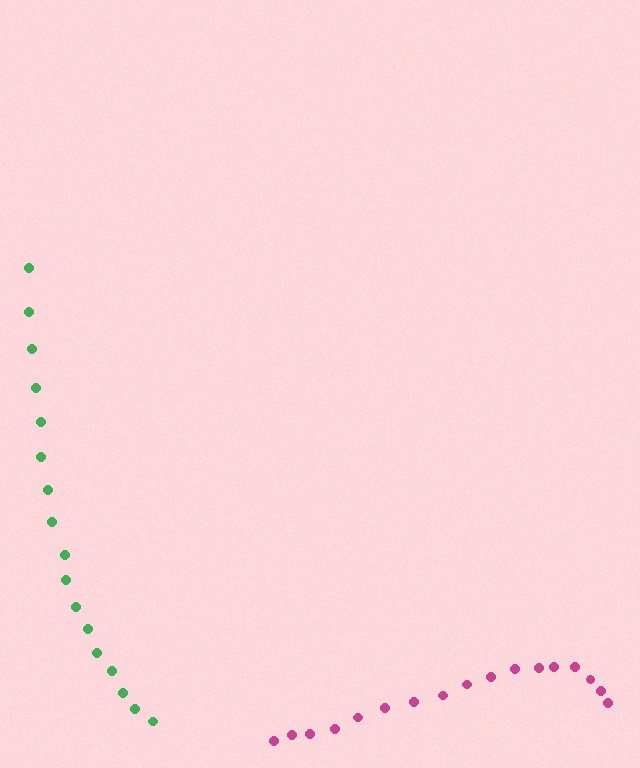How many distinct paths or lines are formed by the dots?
There are 2 distinct paths.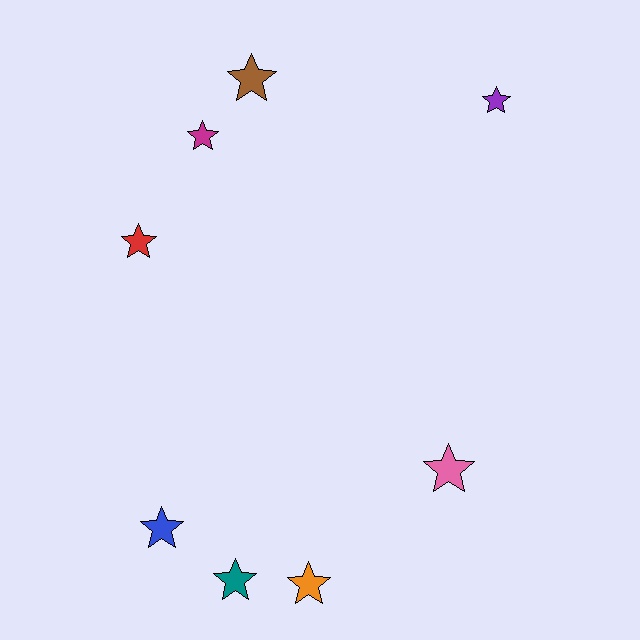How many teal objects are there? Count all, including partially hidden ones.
There is 1 teal object.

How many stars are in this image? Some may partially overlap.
There are 8 stars.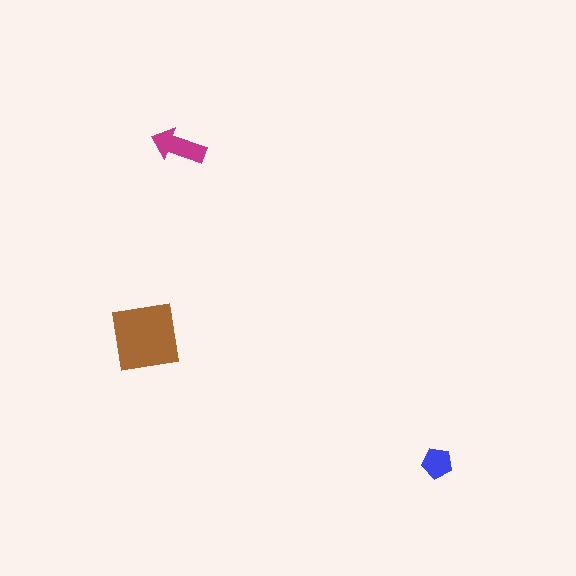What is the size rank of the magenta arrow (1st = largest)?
2nd.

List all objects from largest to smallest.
The brown square, the magenta arrow, the blue pentagon.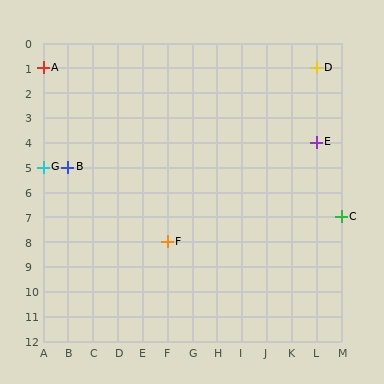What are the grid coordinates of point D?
Point D is at grid coordinates (L, 1).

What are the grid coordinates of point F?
Point F is at grid coordinates (F, 8).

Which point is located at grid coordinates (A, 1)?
Point A is at (A, 1).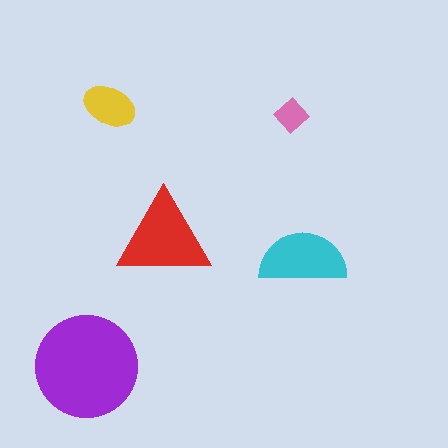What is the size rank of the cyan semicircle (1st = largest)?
3rd.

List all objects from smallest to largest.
The pink diamond, the yellow ellipse, the cyan semicircle, the red triangle, the purple circle.